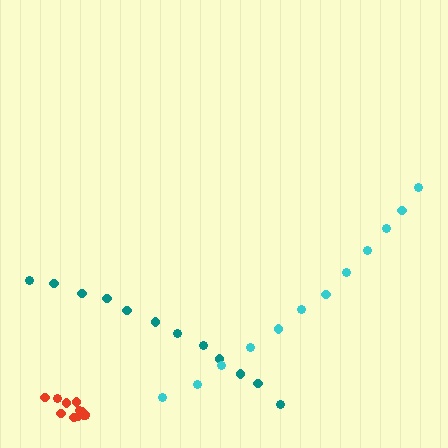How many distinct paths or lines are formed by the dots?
There are 3 distinct paths.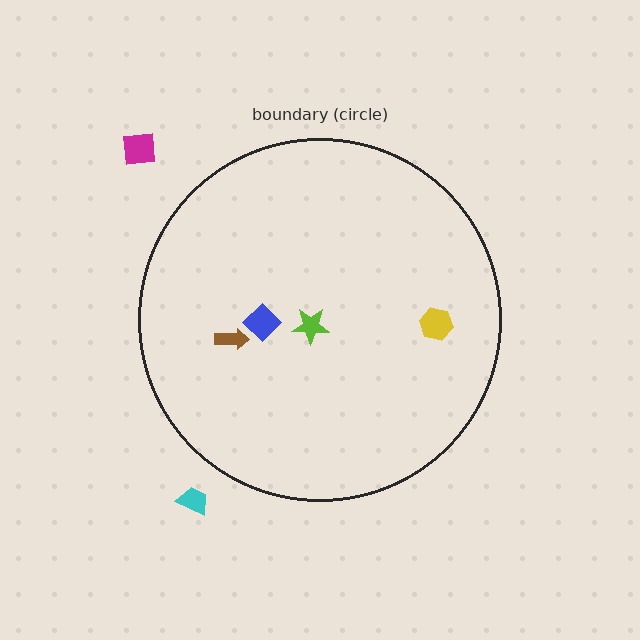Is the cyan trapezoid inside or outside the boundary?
Outside.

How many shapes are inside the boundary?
4 inside, 2 outside.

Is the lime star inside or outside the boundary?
Inside.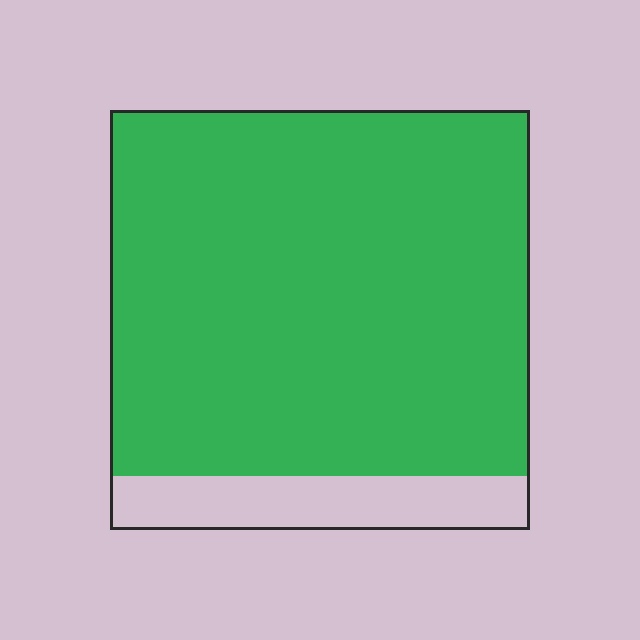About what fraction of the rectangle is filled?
About seven eighths (7/8).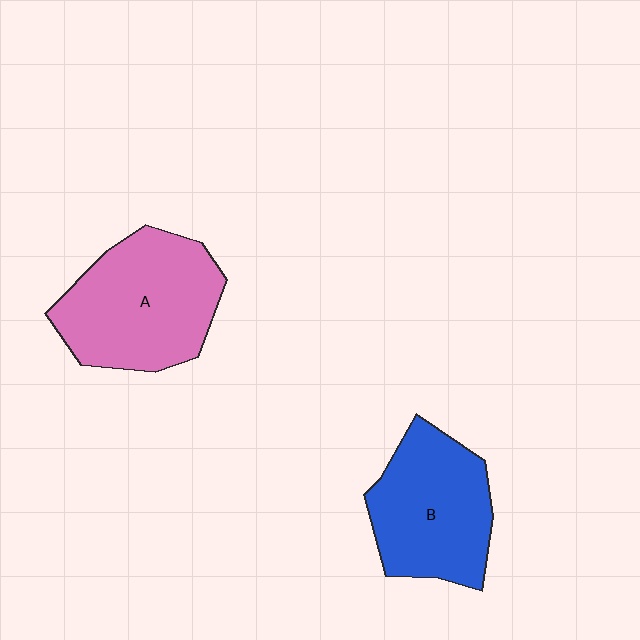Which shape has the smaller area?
Shape B (blue).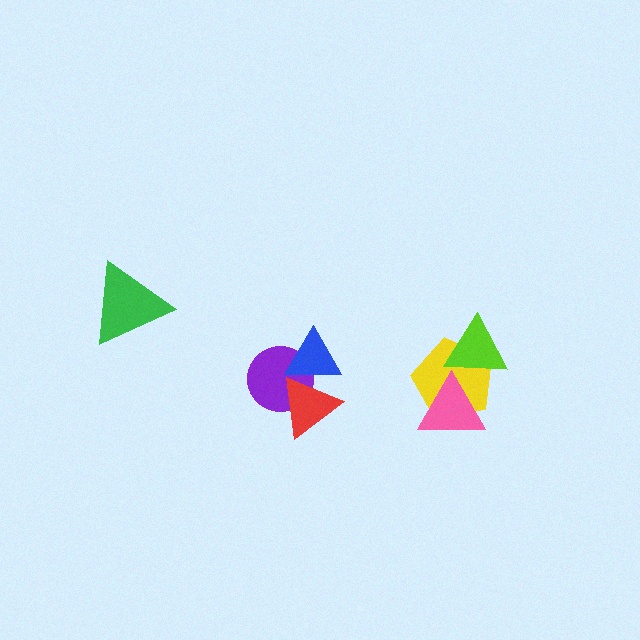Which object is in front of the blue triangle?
The red triangle is in front of the blue triangle.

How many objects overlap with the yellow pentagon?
2 objects overlap with the yellow pentagon.